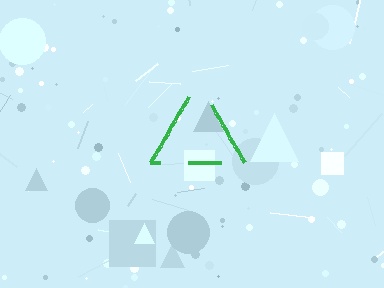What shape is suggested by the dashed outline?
The dashed outline suggests a triangle.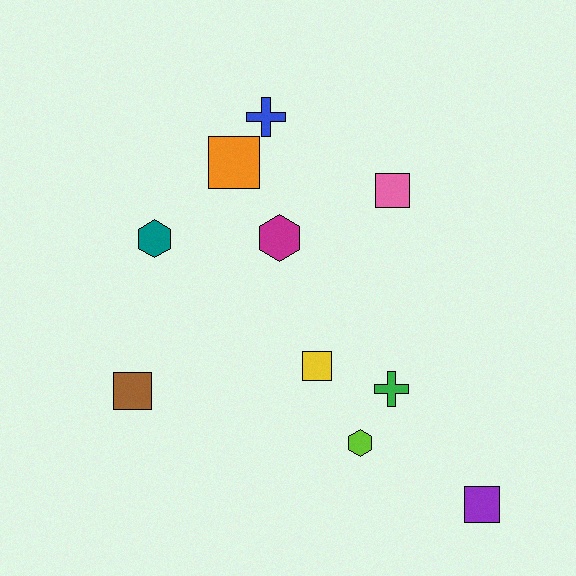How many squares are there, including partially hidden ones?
There are 5 squares.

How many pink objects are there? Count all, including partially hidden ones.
There is 1 pink object.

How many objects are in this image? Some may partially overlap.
There are 10 objects.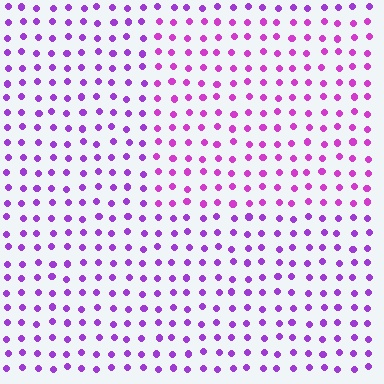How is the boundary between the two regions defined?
The boundary is defined purely by a slight shift in hue (about 23 degrees). Spacing, size, and orientation are identical on both sides.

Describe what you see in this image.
The image is filled with small purple elements in a uniform arrangement. A rectangle-shaped region is visible where the elements are tinted to a slightly different hue, forming a subtle color boundary.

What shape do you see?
I see a rectangle.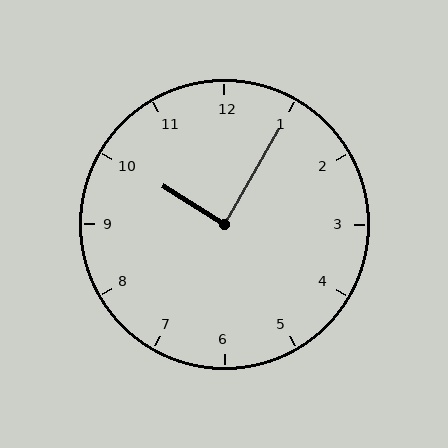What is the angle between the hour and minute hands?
Approximately 88 degrees.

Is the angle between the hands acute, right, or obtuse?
It is right.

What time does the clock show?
10:05.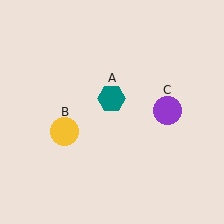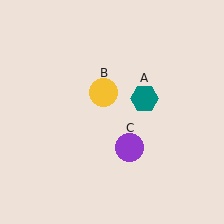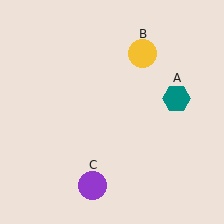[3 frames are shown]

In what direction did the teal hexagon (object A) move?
The teal hexagon (object A) moved right.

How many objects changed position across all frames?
3 objects changed position: teal hexagon (object A), yellow circle (object B), purple circle (object C).